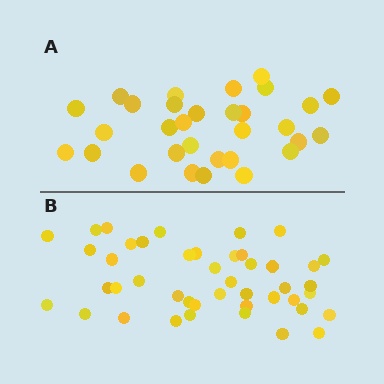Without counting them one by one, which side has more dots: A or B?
Region B (the bottom region) has more dots.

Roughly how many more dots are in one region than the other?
Region B has approximately 15 more dots than region A.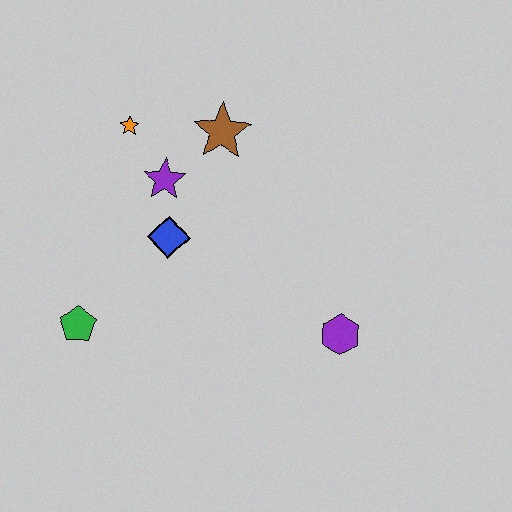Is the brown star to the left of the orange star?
No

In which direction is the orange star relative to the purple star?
The orange star is above the purple star.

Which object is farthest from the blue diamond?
The purple hexagon is farthest from the blue diamond.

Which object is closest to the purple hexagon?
The blue diamond is closest to the purple hexagon.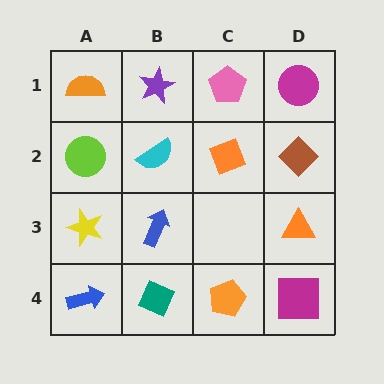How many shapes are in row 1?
4 shapes.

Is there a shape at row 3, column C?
No, that cell is empty.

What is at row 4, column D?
A magenta square.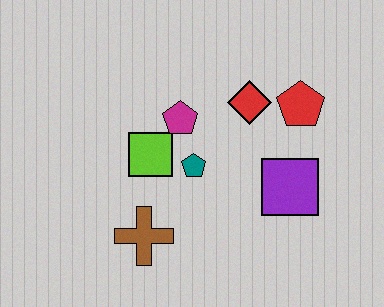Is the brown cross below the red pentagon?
Yes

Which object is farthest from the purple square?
The brown cross is farthest from the purple square.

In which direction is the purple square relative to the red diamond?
The purple square is below the red diamond.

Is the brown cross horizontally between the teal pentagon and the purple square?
No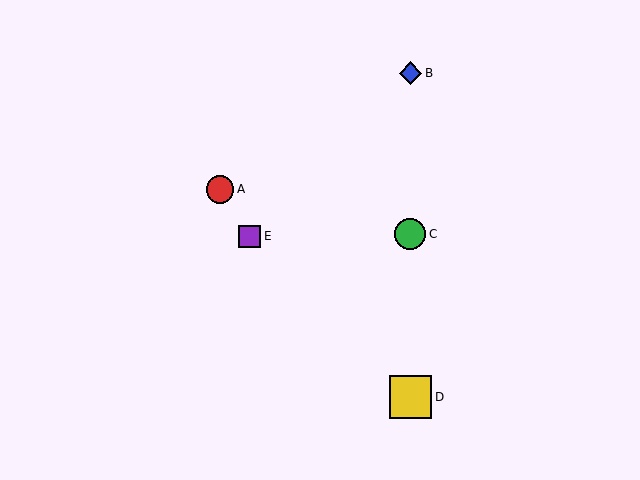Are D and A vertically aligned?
No, D is at x≈410 and A is at x≈220.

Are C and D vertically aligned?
Yes, both are at x≈410.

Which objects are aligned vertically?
Objects B, C, D are aligned vertically.